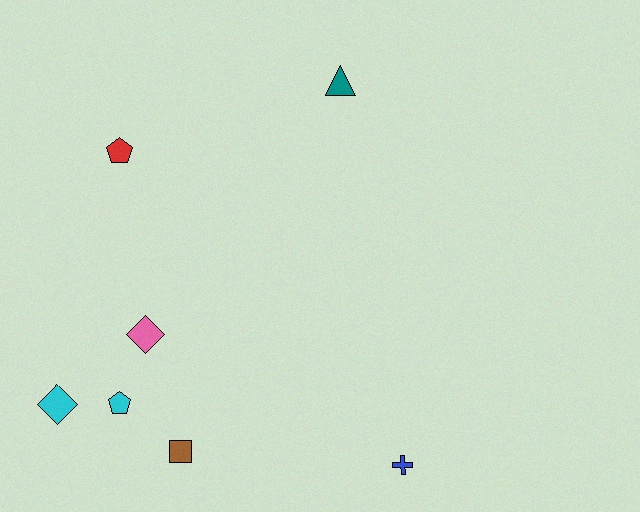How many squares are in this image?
There is 1 square.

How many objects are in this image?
There are 7 objects.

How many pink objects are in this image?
There is 1 pink object.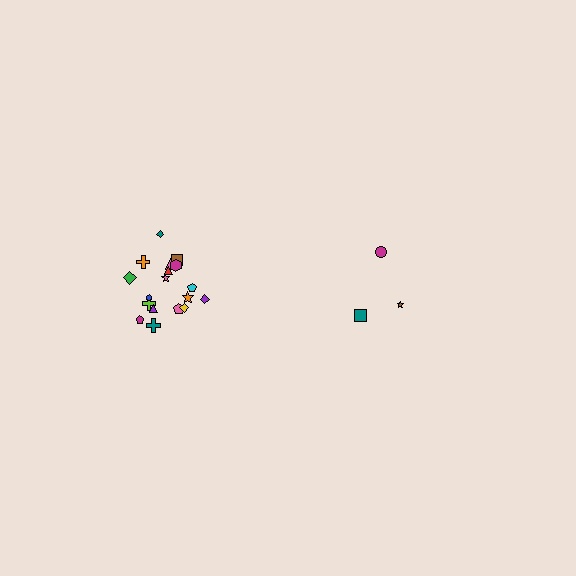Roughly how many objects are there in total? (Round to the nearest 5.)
Roughly 20 objects in total.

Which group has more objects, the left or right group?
The left group.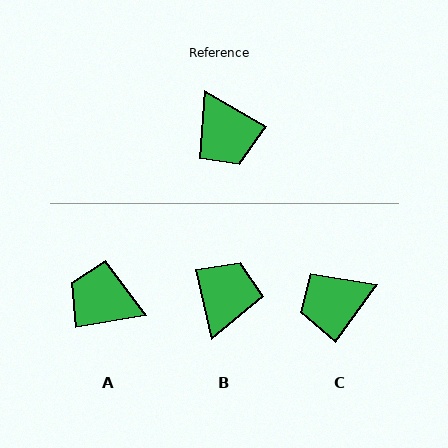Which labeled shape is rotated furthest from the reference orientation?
A, about 140 degrees away.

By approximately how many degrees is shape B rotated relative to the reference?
Approximately 134 degrees counter-clockwise.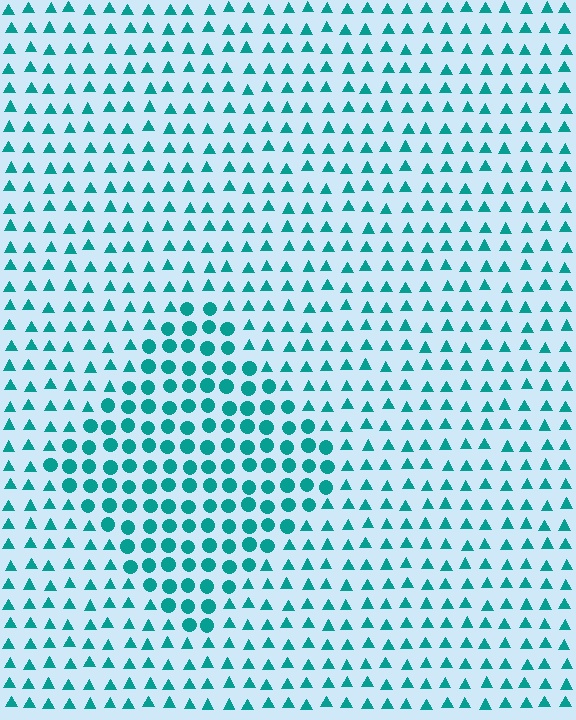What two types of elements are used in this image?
The image uses circles inside the diamond region and triangles outside it.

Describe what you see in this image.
The image is filled with small teal elements arranged in a uniform grid. A diamond-shaped region contains circles, while the surrounding area contains triangles. The boundary is defined purely by the change in element shape.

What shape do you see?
I see a diamond.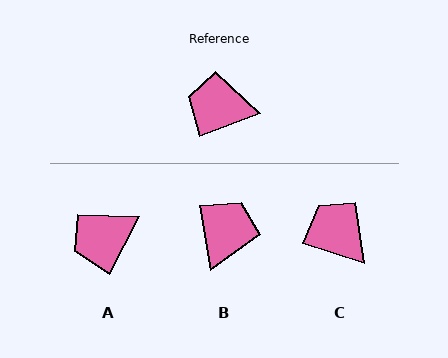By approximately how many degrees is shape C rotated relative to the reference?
Approximately 38 degrees clockwise.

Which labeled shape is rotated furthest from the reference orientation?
B, about 102 degrees away.